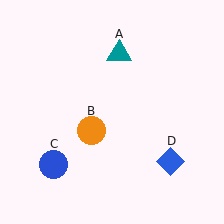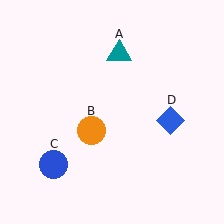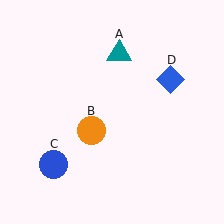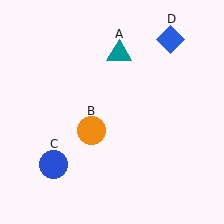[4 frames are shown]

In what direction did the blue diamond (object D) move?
The blue diamond (object D) moved up.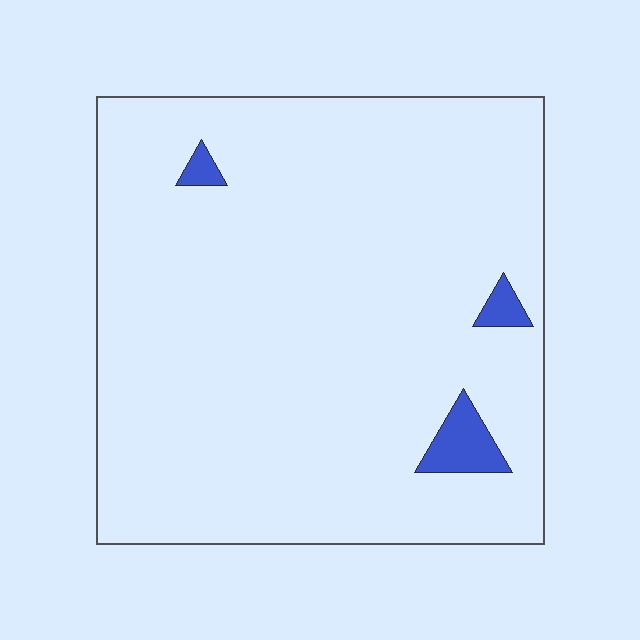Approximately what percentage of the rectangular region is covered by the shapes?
Approximately 5%.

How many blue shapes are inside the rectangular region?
3.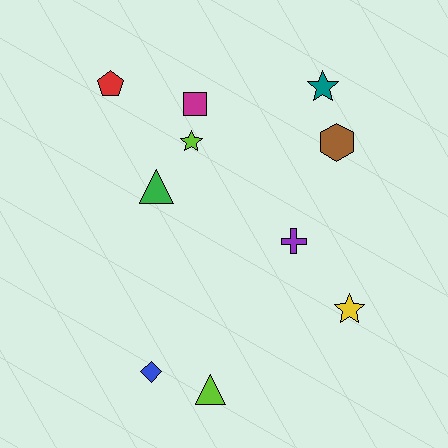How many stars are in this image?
There are 3 stars.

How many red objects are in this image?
There is 1 red object.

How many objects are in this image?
There are 10 objects.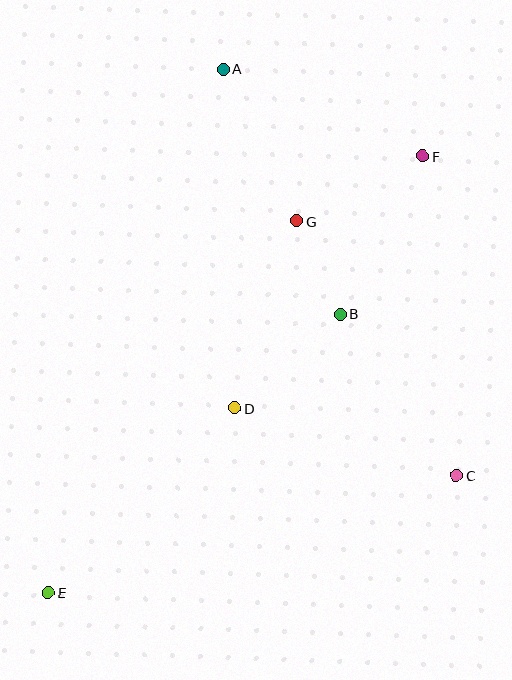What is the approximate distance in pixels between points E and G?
The distance between E and G is approximately 447 pixels.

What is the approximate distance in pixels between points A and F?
The distance between A and F is approximately 218 pixels.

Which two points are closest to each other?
Points B and G are closest to each other.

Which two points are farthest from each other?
Points E and F are farthest from each other.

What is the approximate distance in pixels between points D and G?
The distance between D and G is approximately 197 pixels.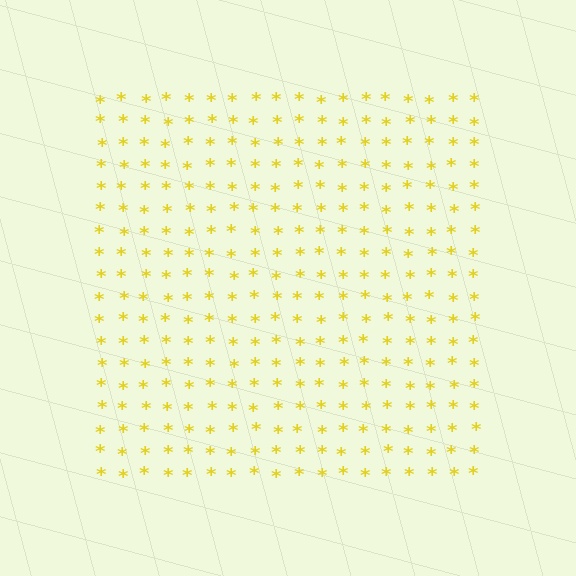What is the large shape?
The large shape is a square.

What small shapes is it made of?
It is made of small asterisks.